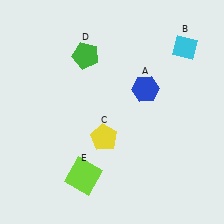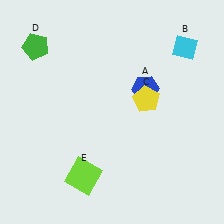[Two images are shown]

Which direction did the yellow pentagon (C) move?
The yellow pentagon (C) moved right.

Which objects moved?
The objects that moved are: the yellow pentagon (C), the green pentagon (D).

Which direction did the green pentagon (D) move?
The green pentagon (D) moved left.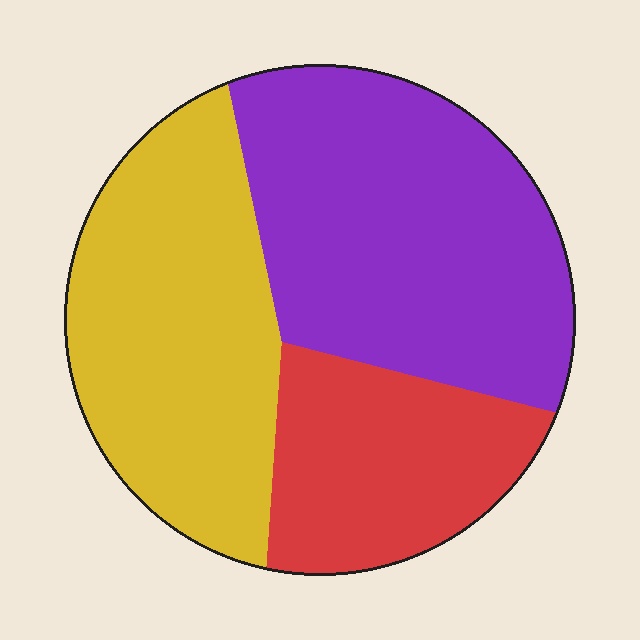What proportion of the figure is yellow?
Yellow covers about 35% of the figure.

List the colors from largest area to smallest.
From largest to smallest: purple, yellow, red.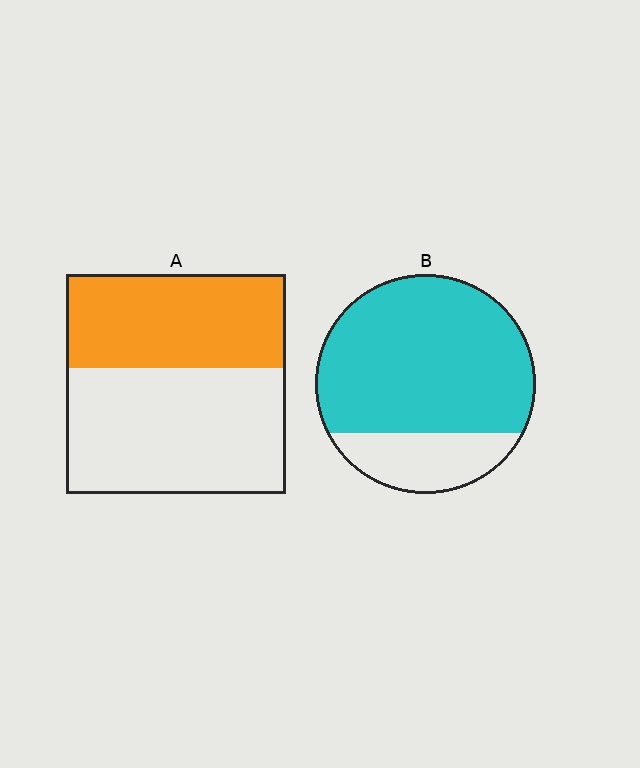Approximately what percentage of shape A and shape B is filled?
A is approximately 45% and B is approximately 75%.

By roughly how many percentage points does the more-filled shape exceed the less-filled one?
By roughly 35 percentage points (B over A).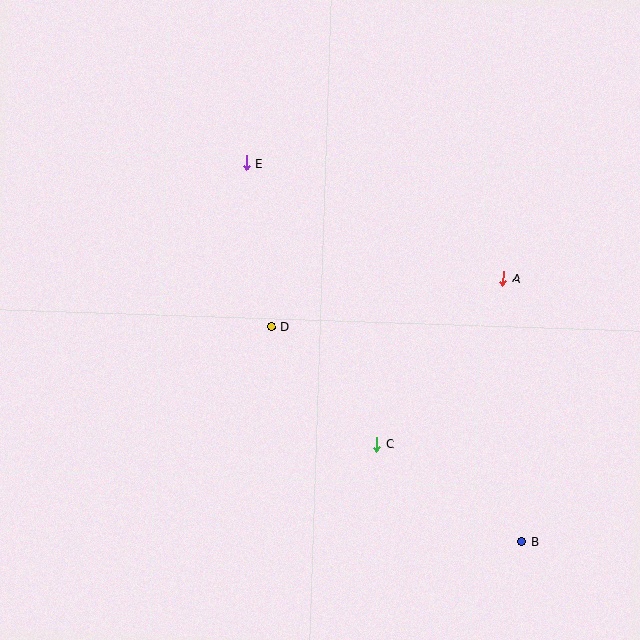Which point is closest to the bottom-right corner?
Point B is closest to the bottom-right corner.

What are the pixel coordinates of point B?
Point B is at (521, 542).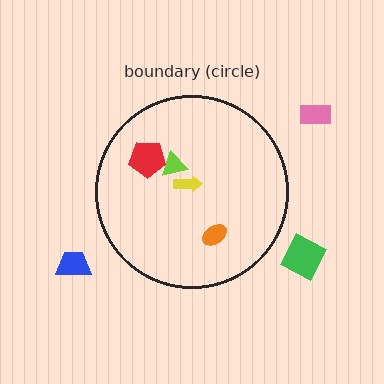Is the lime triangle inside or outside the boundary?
Inside.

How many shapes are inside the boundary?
4 inside, 3 outside.